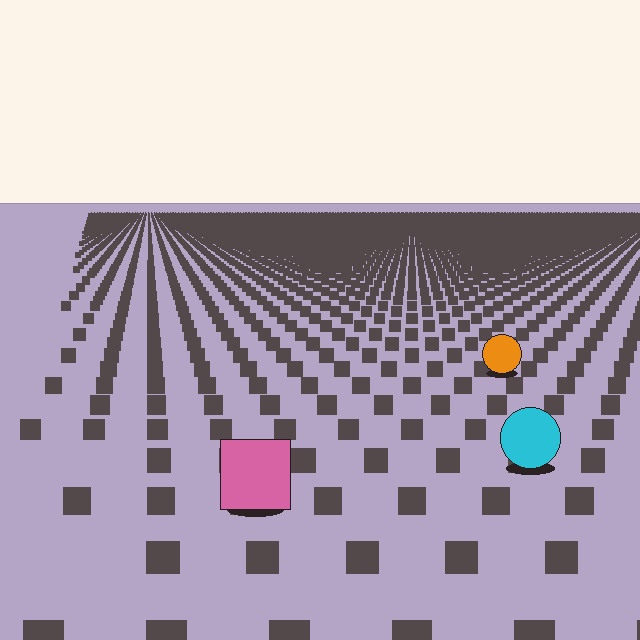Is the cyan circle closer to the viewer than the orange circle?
Yes. The cyan circle is closer — you can tell from the texture gradient: the ground texture is coarser near it.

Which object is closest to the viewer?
The pink square is closest. The texture marks near it are larger and more spread out.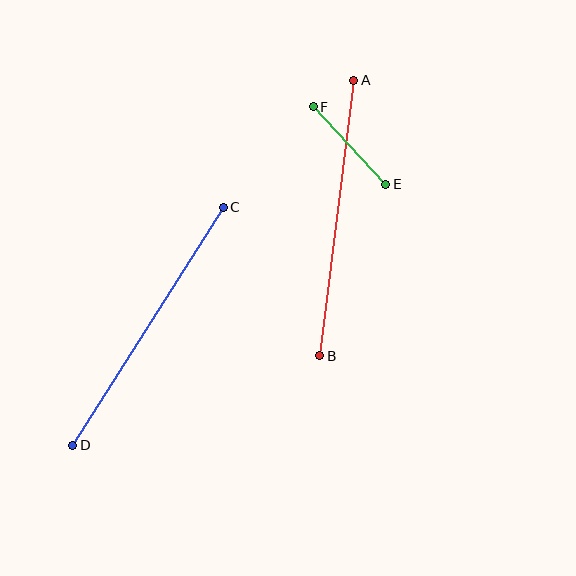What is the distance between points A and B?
The distance is approximately 278 pixels.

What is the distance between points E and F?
The distance is approximately 106 pixels.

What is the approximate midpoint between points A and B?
The midpoint is at approximately (337, 218) pixels.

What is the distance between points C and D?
The distance is approximately 282 pixels.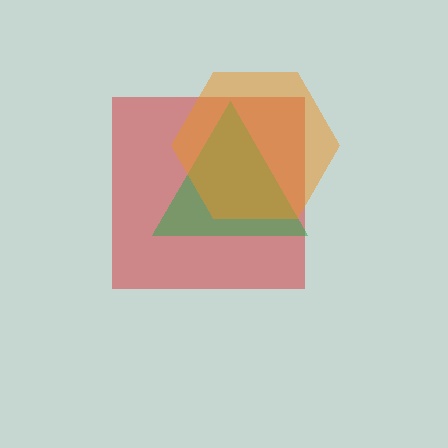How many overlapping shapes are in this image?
There are 3 overlapping shapes in the image.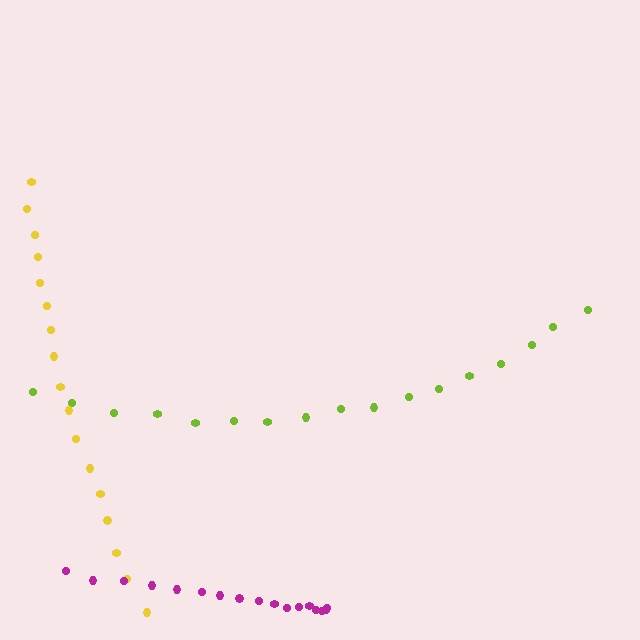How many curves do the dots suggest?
There are 3 distinct paths.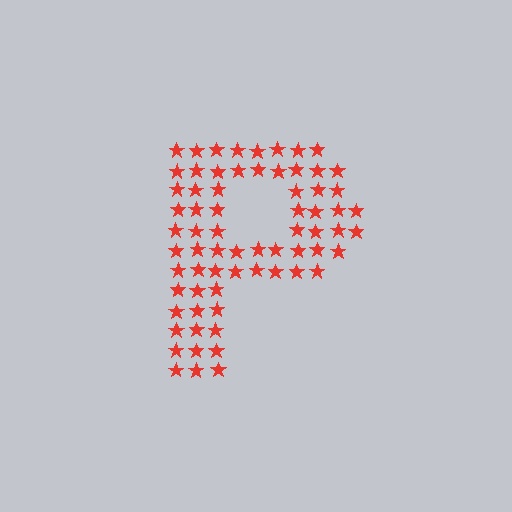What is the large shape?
The large shape is the letter P.